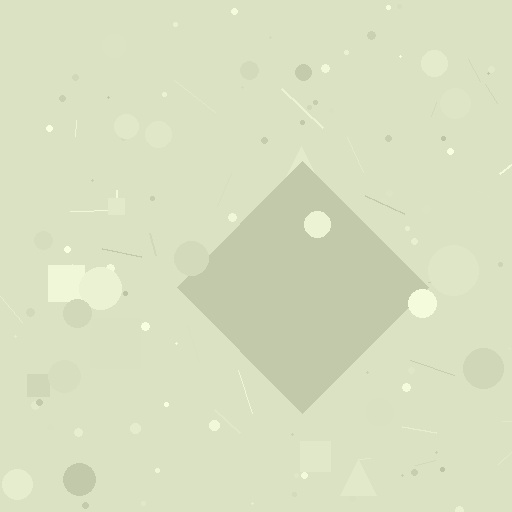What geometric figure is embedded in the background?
A diamond is embedded in the background.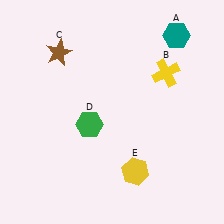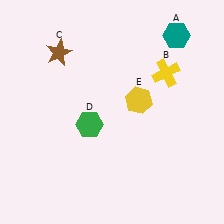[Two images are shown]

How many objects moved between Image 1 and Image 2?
1 object moved between the two images.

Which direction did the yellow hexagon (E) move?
The yellow hexagon (E) moved up.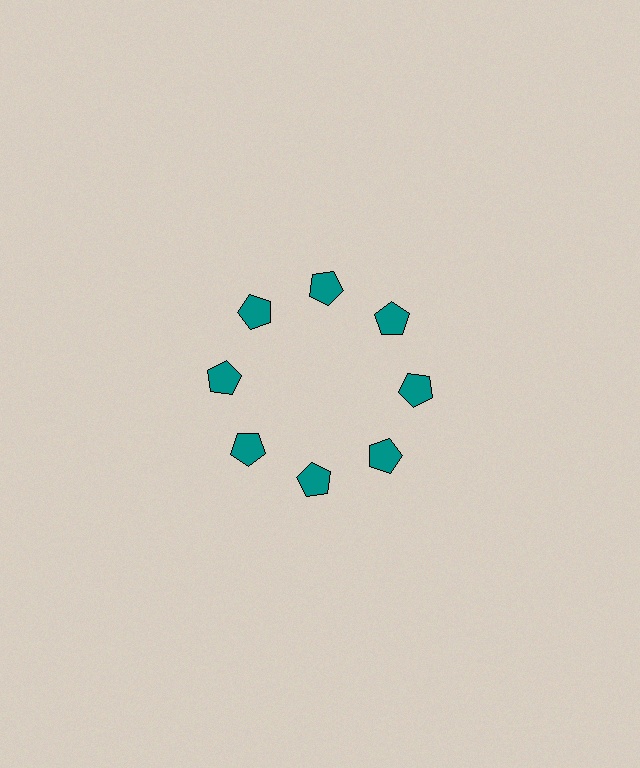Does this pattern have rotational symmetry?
Yes, this pattern has 8-fold rotational symmetry. It looks the same after rotating 45 degrees around the center.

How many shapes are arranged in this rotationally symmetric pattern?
There are 8 shapes, arranged in 8 groups of 1.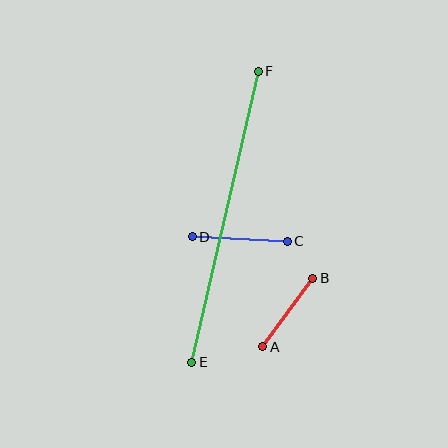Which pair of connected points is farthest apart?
Points E and F are farthest apart.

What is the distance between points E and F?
The distance is approximately 299 pixels.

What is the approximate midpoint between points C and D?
The midpoint is at approximately (240, 239) pixels.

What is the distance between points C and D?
The distance is approximately 95 pixels.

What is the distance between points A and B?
The distance is approximately 85 pixels.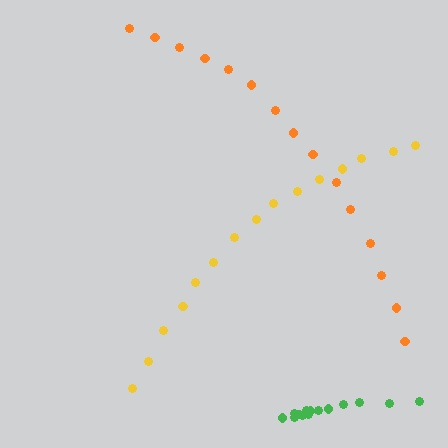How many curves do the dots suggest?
There are 3 distinct paths.